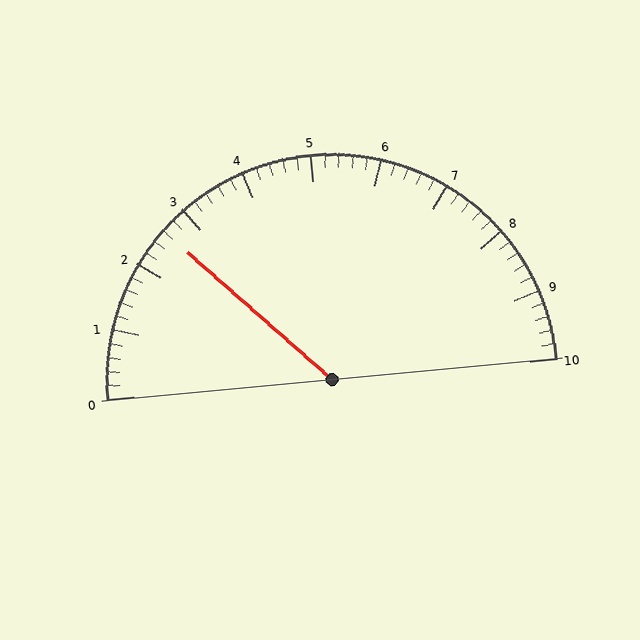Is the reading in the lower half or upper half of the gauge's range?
The reading is in the lower half of the range (0 to 10).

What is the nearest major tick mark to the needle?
The nearest major tick mark is 3.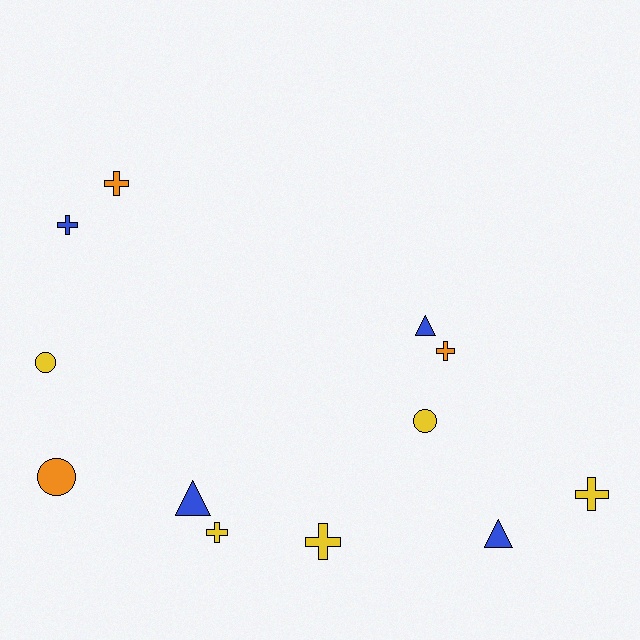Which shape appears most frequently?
Cross, with 6 objects.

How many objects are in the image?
There are 12 objects.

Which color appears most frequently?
Yellow, with 5 objects.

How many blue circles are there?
There are no blue circles.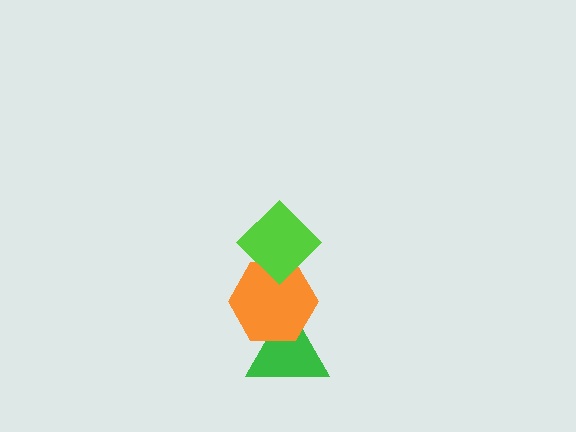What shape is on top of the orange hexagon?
The lime diamond is on top of the orange hexagon.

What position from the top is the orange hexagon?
The orange hexagon is 2nd from the top.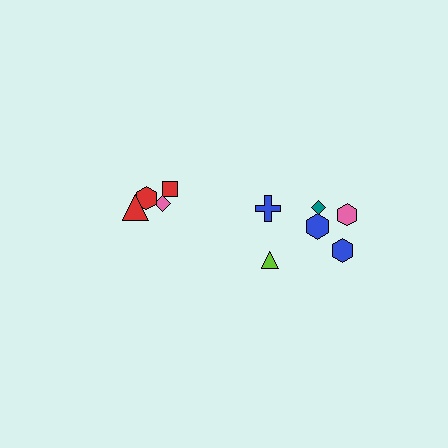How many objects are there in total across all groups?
There are 10 objects.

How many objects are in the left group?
There are 4 objects.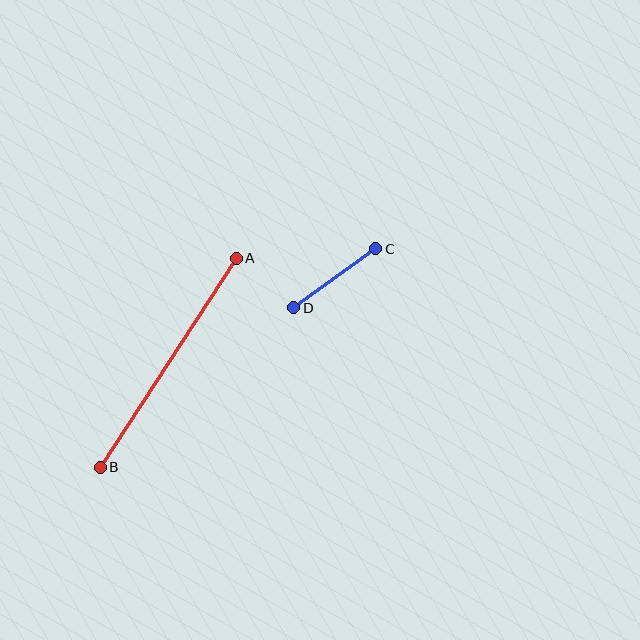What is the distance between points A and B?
The distance is approximately 249 pixels.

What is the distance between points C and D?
The distance is approximately 101 pixels.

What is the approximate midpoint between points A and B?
The midpoint is at approximately (168, 363) pixels.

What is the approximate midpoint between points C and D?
The midpoint is at approximately (335, 278) pixels.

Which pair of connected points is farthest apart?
Points A and B are farthest apart.